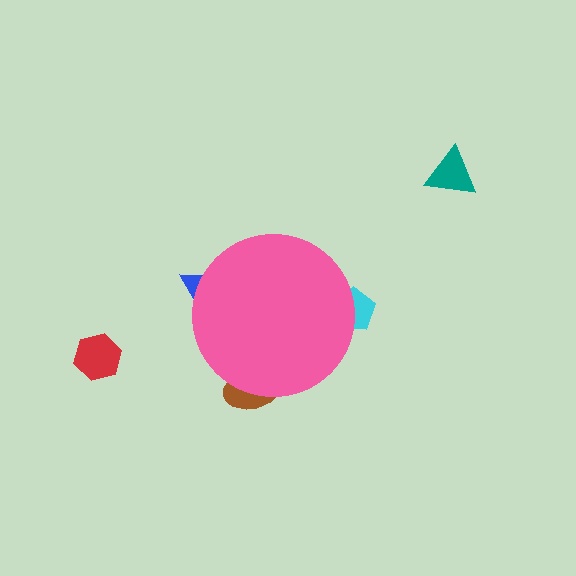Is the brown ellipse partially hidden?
Yes, the brown ellipse is partially hidden behind the pink circle.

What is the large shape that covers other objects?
A pink circle.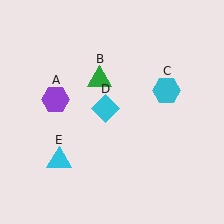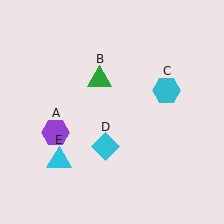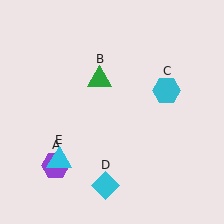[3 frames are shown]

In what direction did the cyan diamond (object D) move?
The cyan diamond (object D) moved down.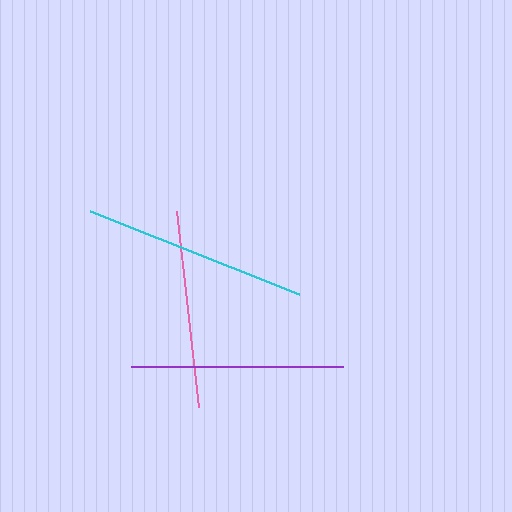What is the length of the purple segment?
The purple segment is approximately 212 pixels long.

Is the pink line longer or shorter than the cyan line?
The cyan line is longer than the pink line.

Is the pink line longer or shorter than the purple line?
The purple line is longer than the pink line.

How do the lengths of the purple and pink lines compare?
The purple and pink lines are approximately the same length.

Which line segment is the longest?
The cyan line is the longest at approximately 226 pixels.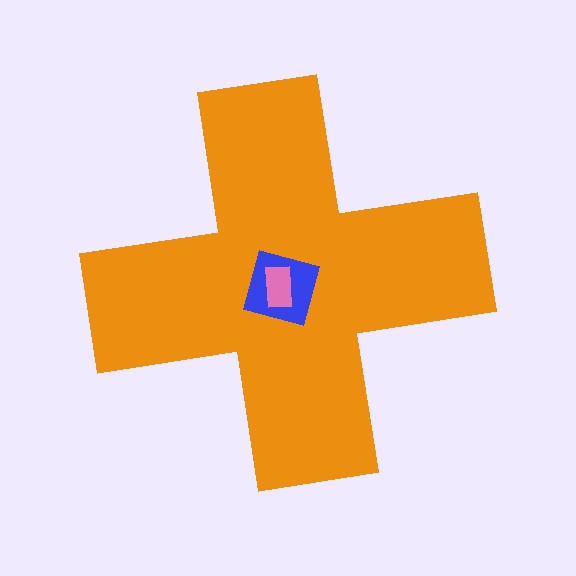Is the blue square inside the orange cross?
Yes.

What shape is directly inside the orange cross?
The blue square.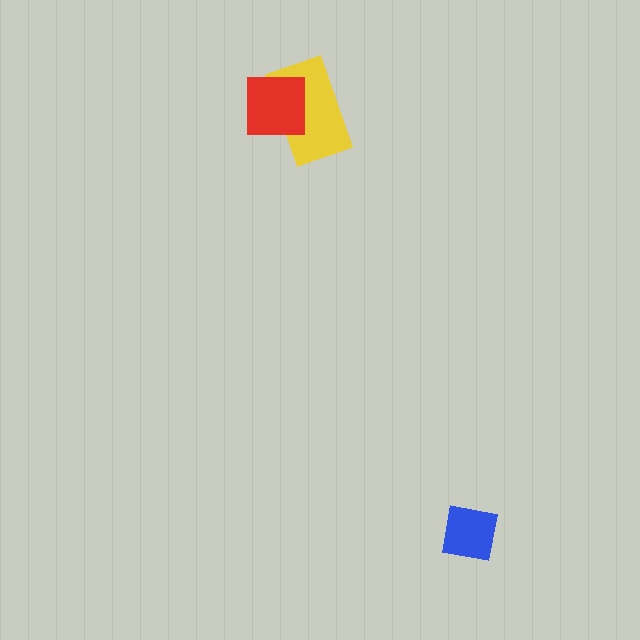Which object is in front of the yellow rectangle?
The red square is in front of the yellow rectangle.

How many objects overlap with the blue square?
0 objects overlap with the blue square.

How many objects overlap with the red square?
1 object overlaps with the red square.